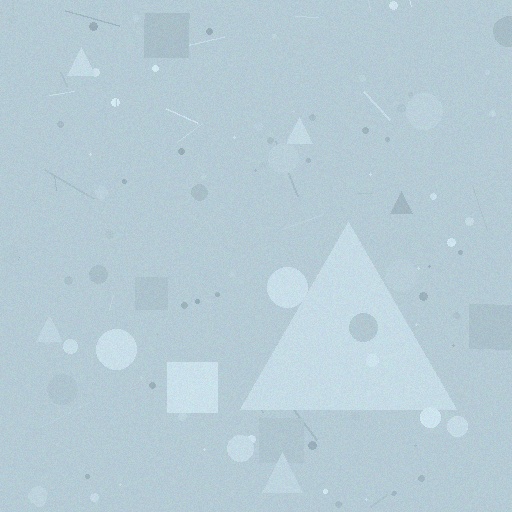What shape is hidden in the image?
A triangle is hidden in the image.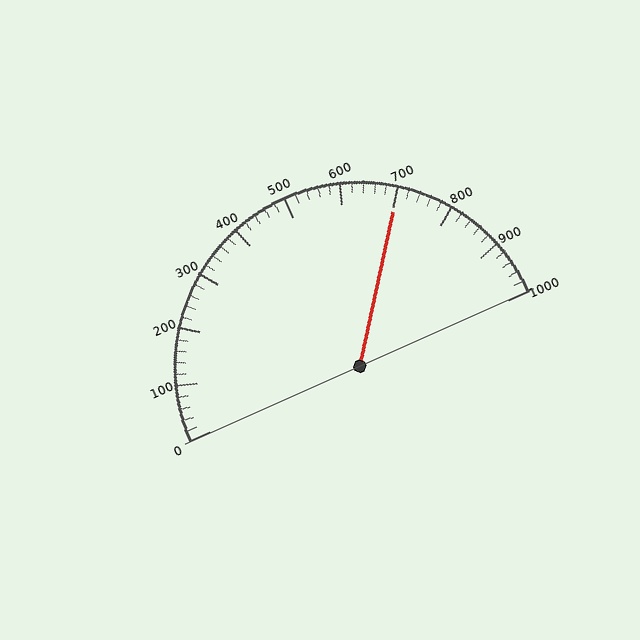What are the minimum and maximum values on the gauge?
The gauge ranges from 0 to 1000.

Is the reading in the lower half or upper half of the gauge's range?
The reading is in the upper half of the range (0 to 1000).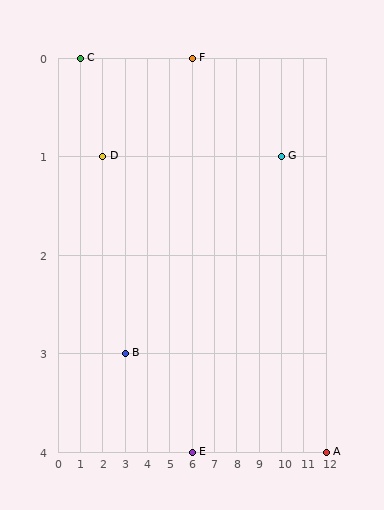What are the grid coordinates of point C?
Point C is at grid coordinates (1, 0).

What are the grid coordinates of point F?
Point F is at grid coordinates (6, 0).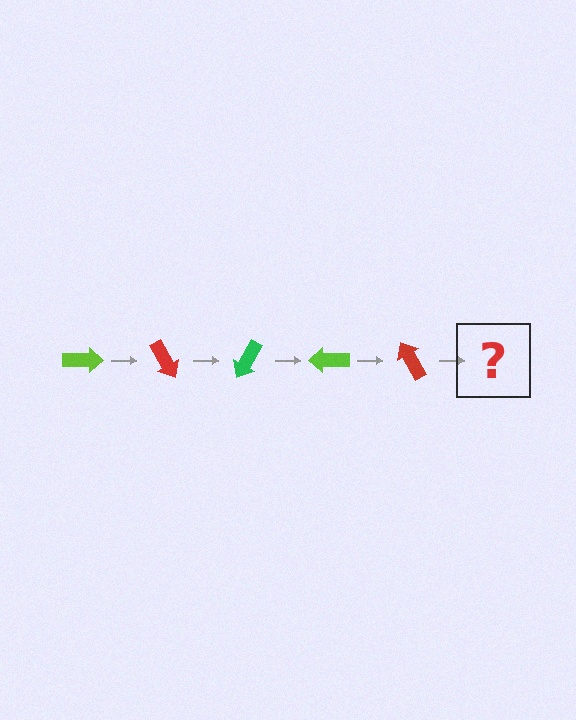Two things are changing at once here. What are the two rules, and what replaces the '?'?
The two rules are that it rotates 60 degrees each step and the color cycles through lime, red, and green. The '?' should be a green arrow, rotated 300 degrees from the start.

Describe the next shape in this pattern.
It should be a green arrow, rotated 300 degrees from the start.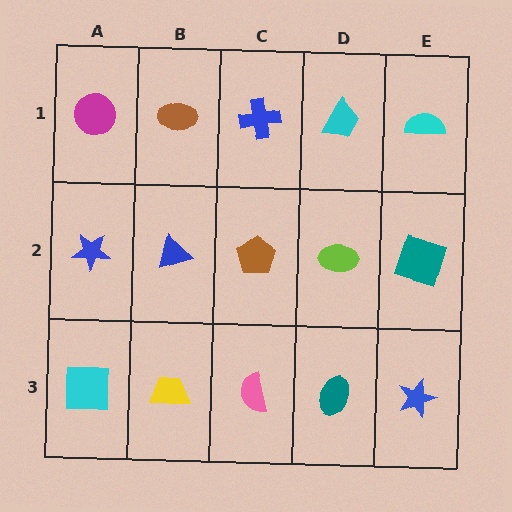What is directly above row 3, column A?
A blue star.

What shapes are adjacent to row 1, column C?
A brown pentagon (row 2, column C), a brown ellipse (row 1, column B), a cyan trapezoid (row 1, column D).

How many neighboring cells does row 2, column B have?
4.